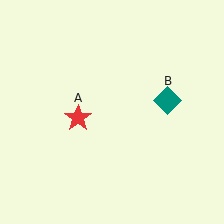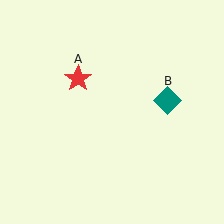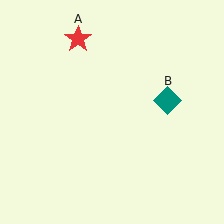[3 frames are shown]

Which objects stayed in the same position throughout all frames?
Teal diamond (object B) remained stationary.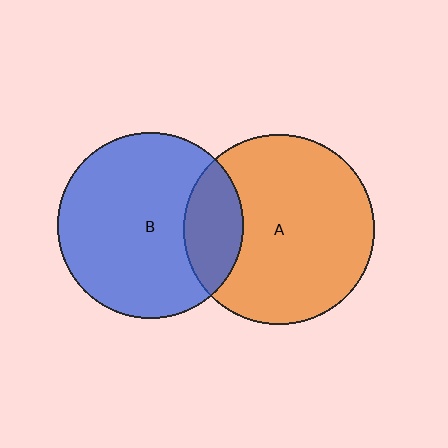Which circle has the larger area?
Circle A (orange).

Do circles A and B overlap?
Yes.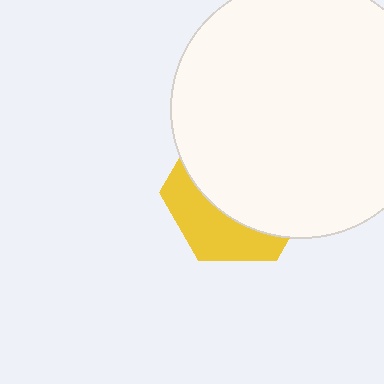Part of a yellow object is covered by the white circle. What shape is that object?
It is a hexagon.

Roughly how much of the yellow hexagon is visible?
A small part of it is visible (roughly 34%).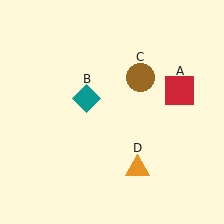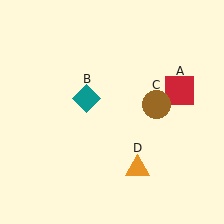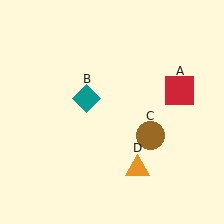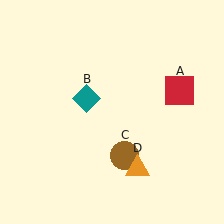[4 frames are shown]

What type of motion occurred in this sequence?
The brown circle (object C) rotated clockwise around the center of the scene.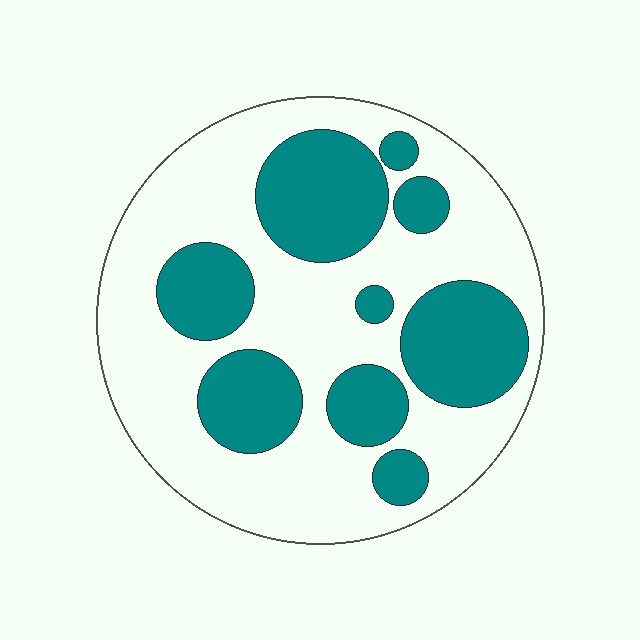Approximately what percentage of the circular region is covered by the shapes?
Approximately 35%.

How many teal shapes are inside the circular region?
9.